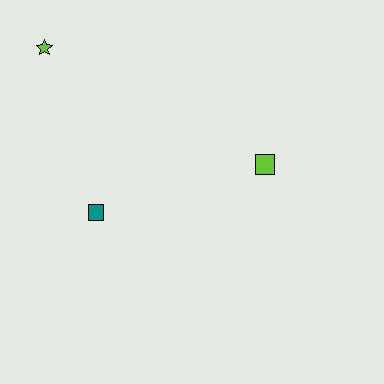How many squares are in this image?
There are 2 squares.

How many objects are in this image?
There are 3 objects.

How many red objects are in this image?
There are no red objects.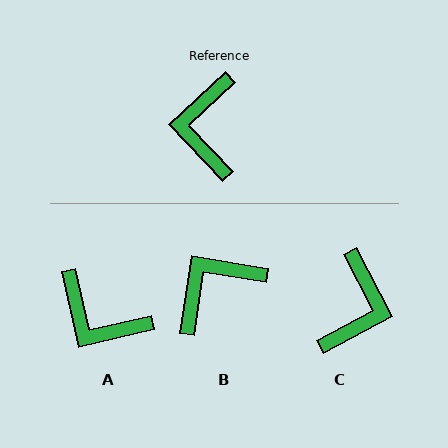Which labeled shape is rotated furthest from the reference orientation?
C, about 165 degrees away.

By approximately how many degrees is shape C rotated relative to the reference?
Approximately 165 degrees counter-clockwise.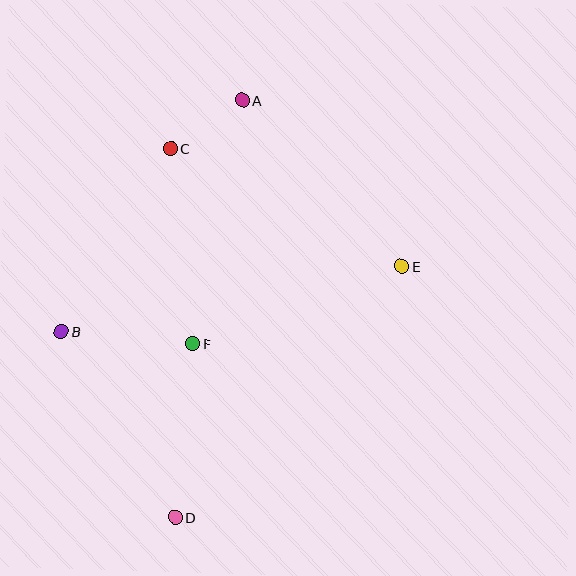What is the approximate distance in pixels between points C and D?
The distance between C and D is approximately 369 pixels.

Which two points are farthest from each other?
Points A and D are farthest from each other.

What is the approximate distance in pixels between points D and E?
The distance between D and E is approximately 338 pixels.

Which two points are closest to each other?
Points A and C are closest to each other.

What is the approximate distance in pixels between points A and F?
The distance between A and F is approximately 248 pixels.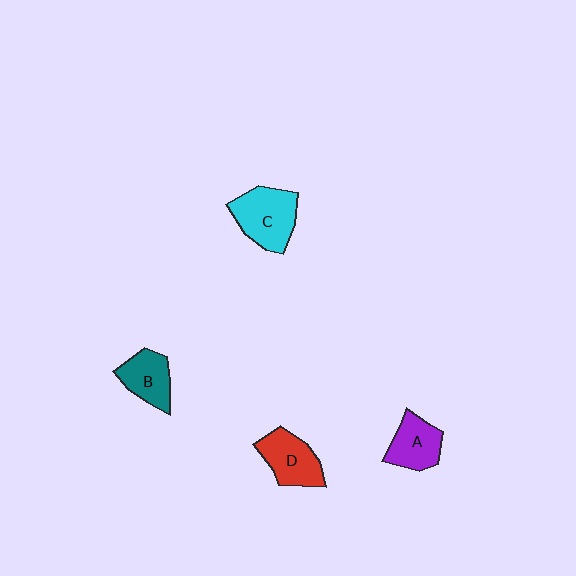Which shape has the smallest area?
Shape B (teal).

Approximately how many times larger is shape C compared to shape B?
Approximately 1.4 times.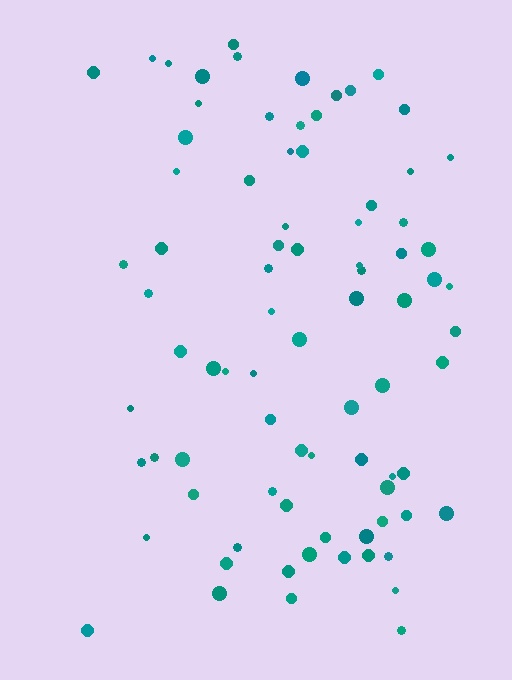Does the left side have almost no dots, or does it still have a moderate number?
Still a moderate number, just noticeably fewer than the right.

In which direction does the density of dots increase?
From left to right, with the right side densest.